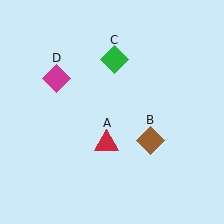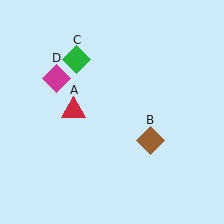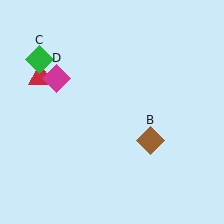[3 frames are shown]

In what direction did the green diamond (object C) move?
The green diamond (object C) moved left.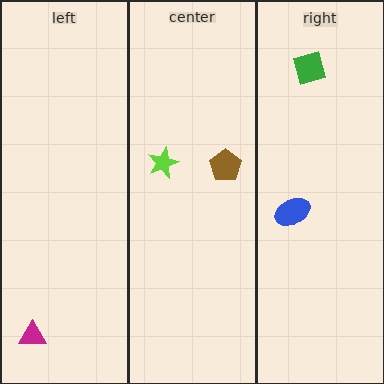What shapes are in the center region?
The brown pentagon, the lime star.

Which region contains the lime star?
The center region.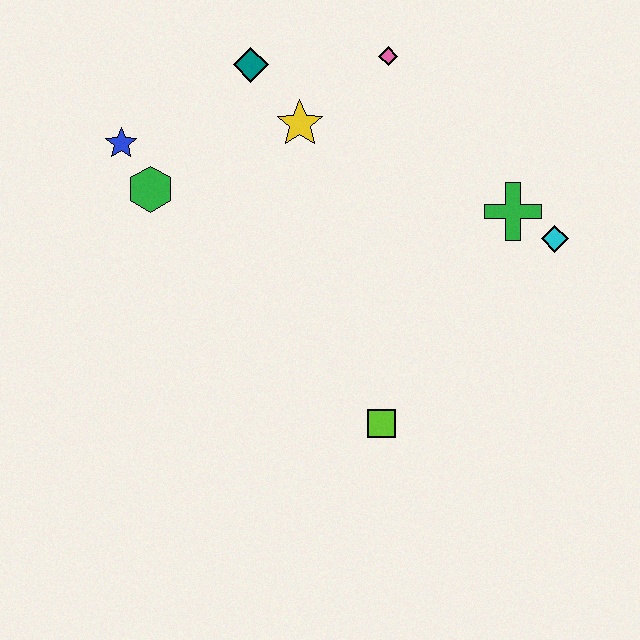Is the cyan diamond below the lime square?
No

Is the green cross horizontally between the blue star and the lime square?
No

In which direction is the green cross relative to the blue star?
The green cross is to the right of the blue star.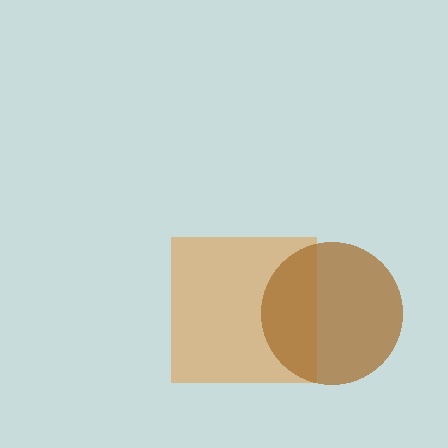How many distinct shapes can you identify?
There are 2 distinct shapes: an orange square, a brown circle.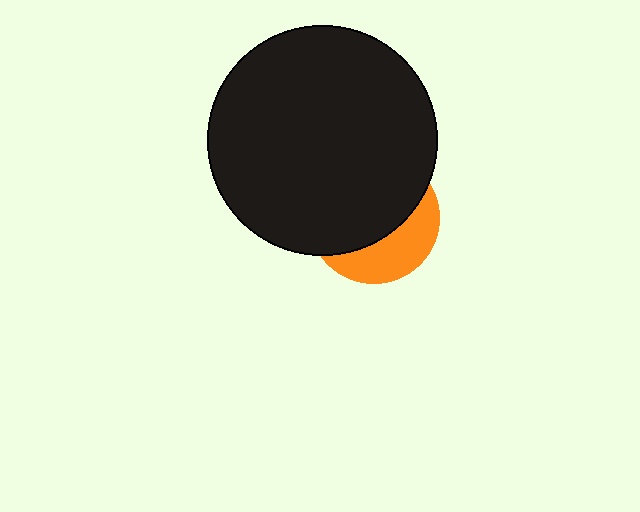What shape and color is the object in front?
The object in front is a black circle.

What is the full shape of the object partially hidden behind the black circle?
The partially hidden object is an orange circle.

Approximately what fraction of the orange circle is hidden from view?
Roughly 65% of the orange circle is hidden behind the black circle.